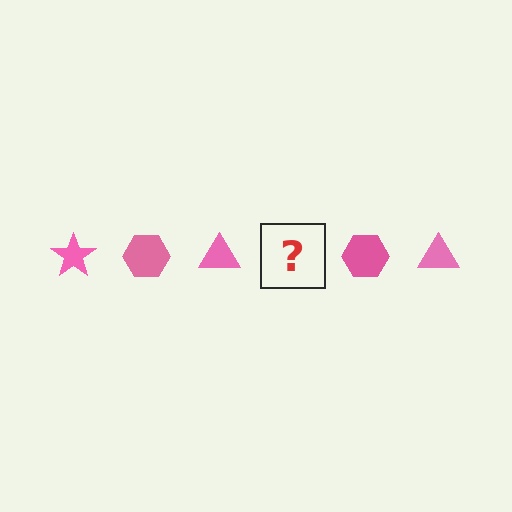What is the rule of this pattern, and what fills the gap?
The rule is that the pattern cycles through star, hexagon, triangle shapes in pink. The gap should be filled with a pink star.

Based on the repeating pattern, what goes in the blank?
The blank should be a pink star.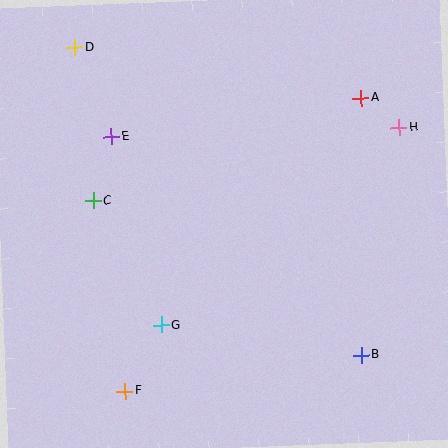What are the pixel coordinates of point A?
Point A is at (361, 98).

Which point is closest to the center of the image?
Point G at (161, 325) is closest to the center.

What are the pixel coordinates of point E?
Point E is at (111, 137).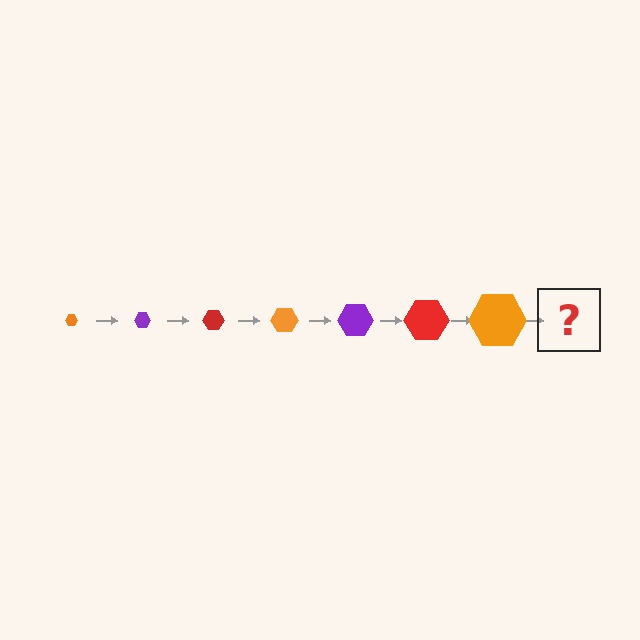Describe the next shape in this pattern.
It should be a purple hexagon, larger than the previous one.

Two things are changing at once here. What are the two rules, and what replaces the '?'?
The two rules are that the hexagon grows larger each step and the color cycles through orange, purple, and red. The '?' should be a purple hexagon, larger than the previous one.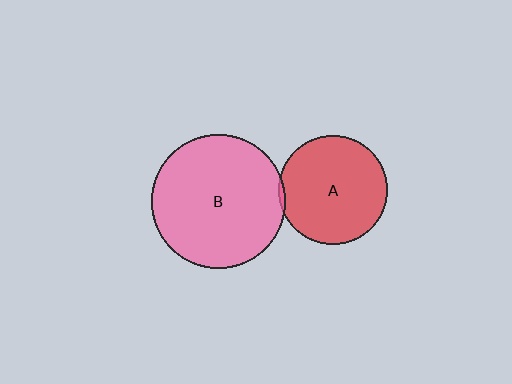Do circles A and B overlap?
Yes.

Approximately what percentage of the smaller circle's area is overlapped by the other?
Approximately 5%.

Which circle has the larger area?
Circle B (pink).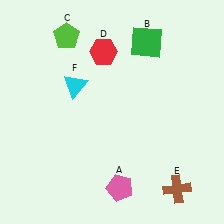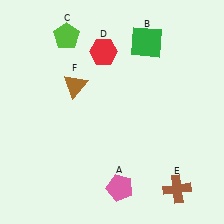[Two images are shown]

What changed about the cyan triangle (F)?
In Image 1, F is cyan. In Image 2, it changed to brown.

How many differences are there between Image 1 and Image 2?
There is 1 difference between the two images.